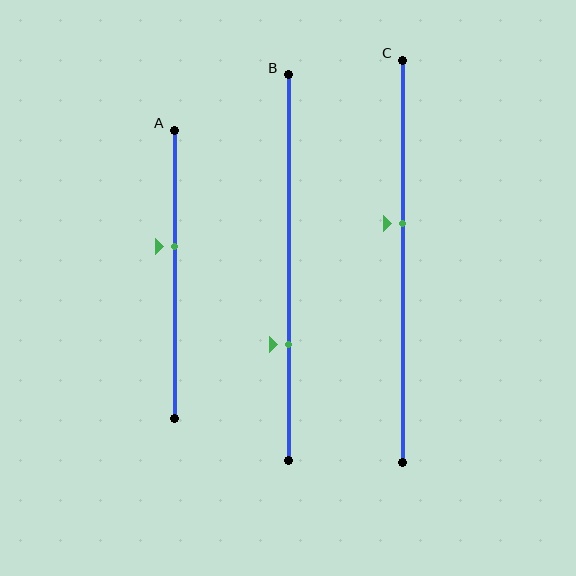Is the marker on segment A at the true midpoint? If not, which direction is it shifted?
No, the marker on segment A is shifted upward by about 10% of the segment length.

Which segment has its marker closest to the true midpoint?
Segment C has its marker closest to the true midpoint.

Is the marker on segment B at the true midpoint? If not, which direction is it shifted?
No, the marker on segment B is shifted downward by about 20% of the segment length.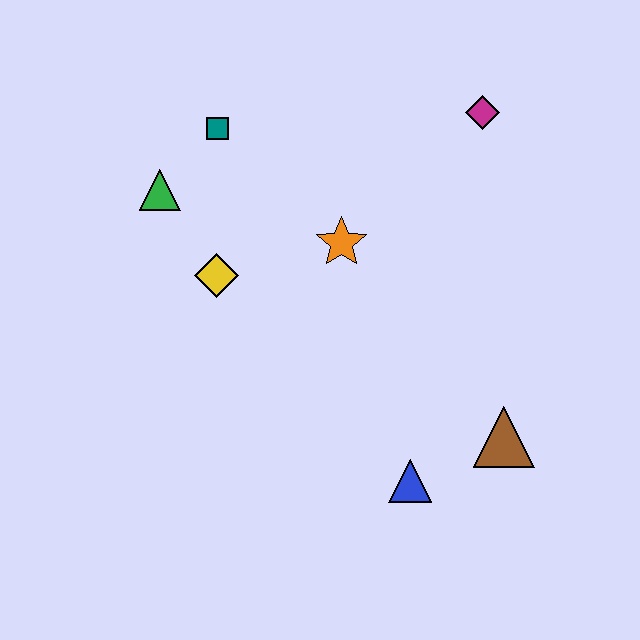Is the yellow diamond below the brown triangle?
No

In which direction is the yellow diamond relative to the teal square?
The yellow diamond is below the teal square.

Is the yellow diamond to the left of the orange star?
Yes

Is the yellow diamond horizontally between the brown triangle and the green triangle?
Yes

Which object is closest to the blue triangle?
The brown triangle is closest to the blue triangle.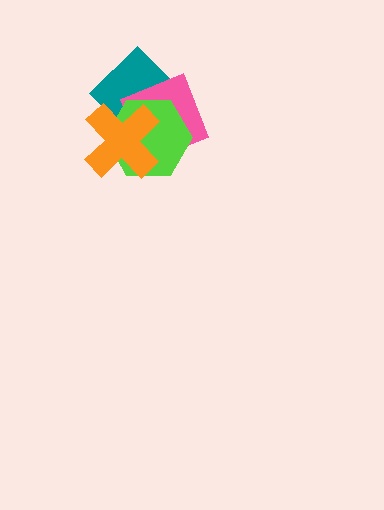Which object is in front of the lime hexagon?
The orange cross is in front of the lime hexagon.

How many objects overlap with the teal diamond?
3 objects overlap with the teal diamond.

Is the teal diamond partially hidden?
Yes, it is partially covered by another shape.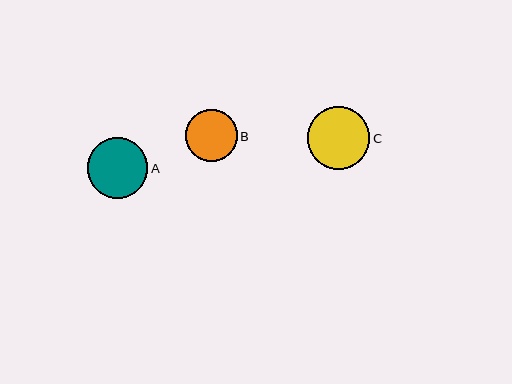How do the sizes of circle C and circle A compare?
Circle C and circle A are approximately the same size.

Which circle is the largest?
Circle C is the largest with a size of approximately 62 pixels.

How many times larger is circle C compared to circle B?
Circle C is approximately 1.2 times the size of circle B.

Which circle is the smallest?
Circle B is the smallest with a size of approximately 52 pixels.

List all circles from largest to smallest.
From largest to smallest: C, A, B.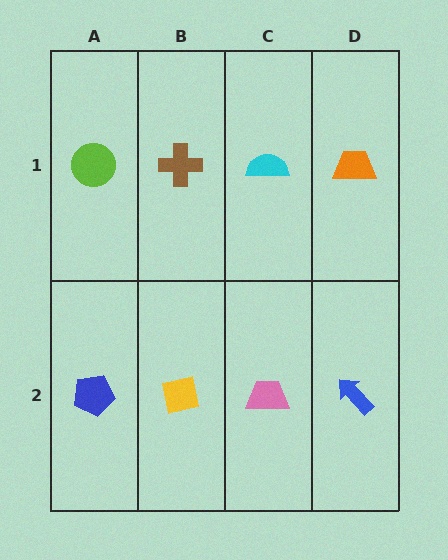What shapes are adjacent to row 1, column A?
A blue pentagon (row 2, column A), a brown cross (row 1, column B).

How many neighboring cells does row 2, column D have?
2.